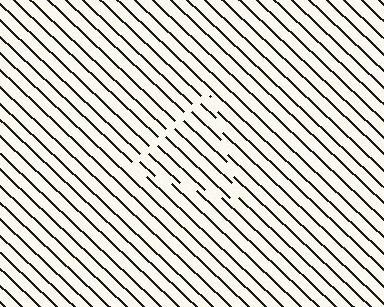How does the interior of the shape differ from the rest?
The interior of the shape contains the same grating, shifted by half a period — the contour is defined by the phase discontinuity where line-ends from the inner and outer gratings abut.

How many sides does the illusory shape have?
3 sides — the line-ends trace a triangle.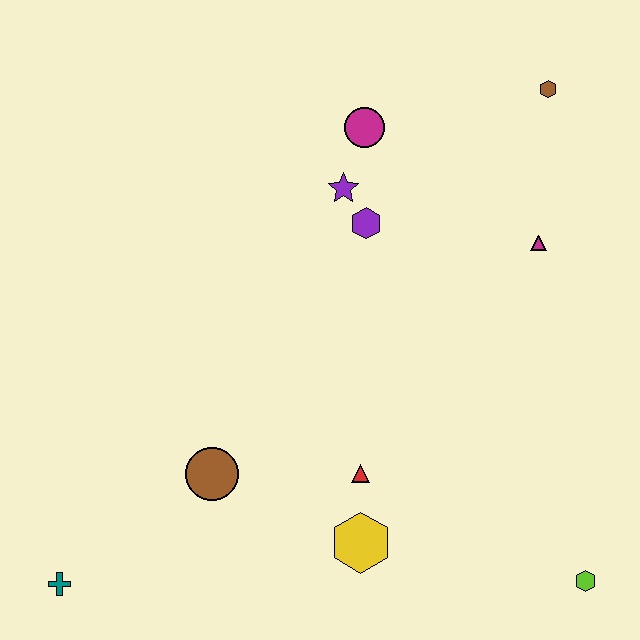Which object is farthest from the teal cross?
The brown hexagon is farthest from the teal cross.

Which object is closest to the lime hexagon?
The yellow hexagon is closest to the lime hexagon.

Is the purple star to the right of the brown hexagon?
No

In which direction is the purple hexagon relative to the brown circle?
The purple hexagon is above the brown circle.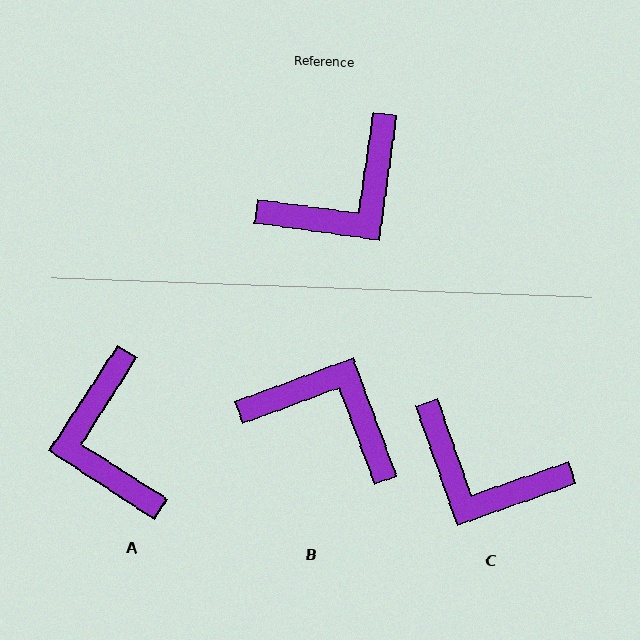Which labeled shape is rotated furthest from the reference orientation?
B, about 118 degrees away.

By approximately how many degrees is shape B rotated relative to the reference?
Approximately 118 degrees counter-clockwise.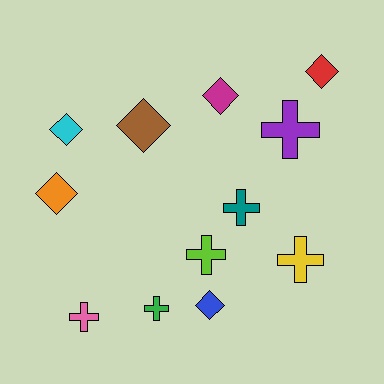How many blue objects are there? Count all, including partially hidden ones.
There is 1 blue object.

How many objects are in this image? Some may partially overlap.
There are 12 objects.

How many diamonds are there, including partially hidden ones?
There are 6 diamonds.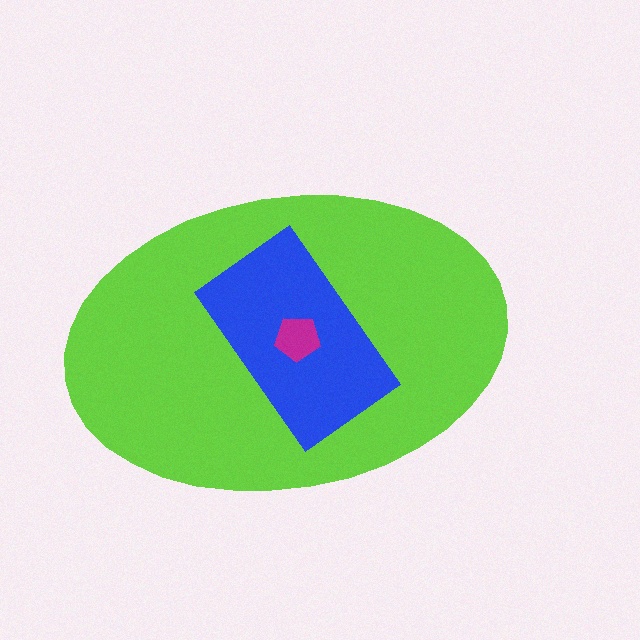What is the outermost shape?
The lime ellipse.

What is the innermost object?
The magenta pentagon.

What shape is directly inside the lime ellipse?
The blue rectangle.